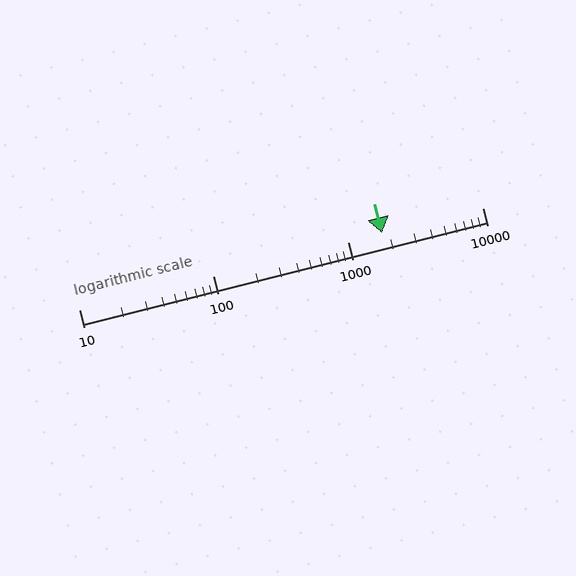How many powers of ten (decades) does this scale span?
The scale spans 3 decades, from 10 to 10000.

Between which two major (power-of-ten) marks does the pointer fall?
The pointer is between 1000 and 10000.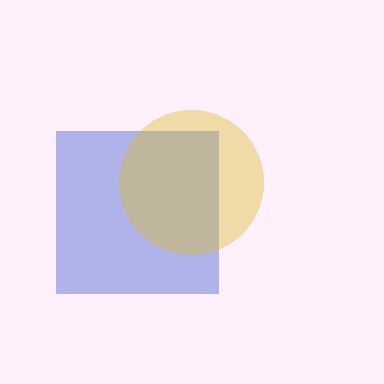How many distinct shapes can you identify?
There are 2 distinct shapes: a blue square, a yellow circle.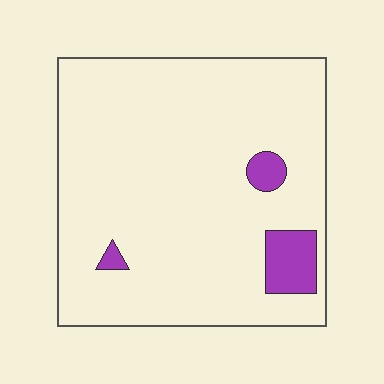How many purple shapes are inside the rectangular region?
3.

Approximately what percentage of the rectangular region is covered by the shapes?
Approximately 5%.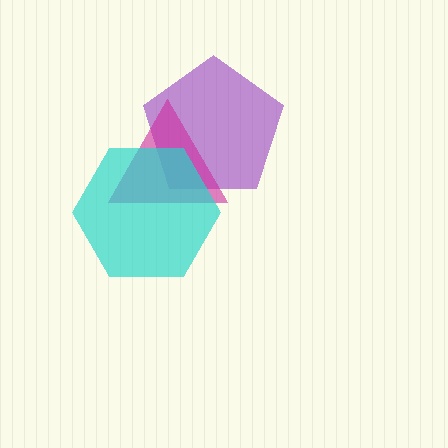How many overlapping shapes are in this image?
There are 3 overlapping shapes in the image.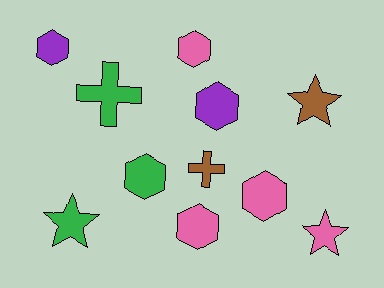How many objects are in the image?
There are 11 objects.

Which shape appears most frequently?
Hexagon, with 6 objects.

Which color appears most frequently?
Pink, with 4 objects.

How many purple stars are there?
There are no purple stars.